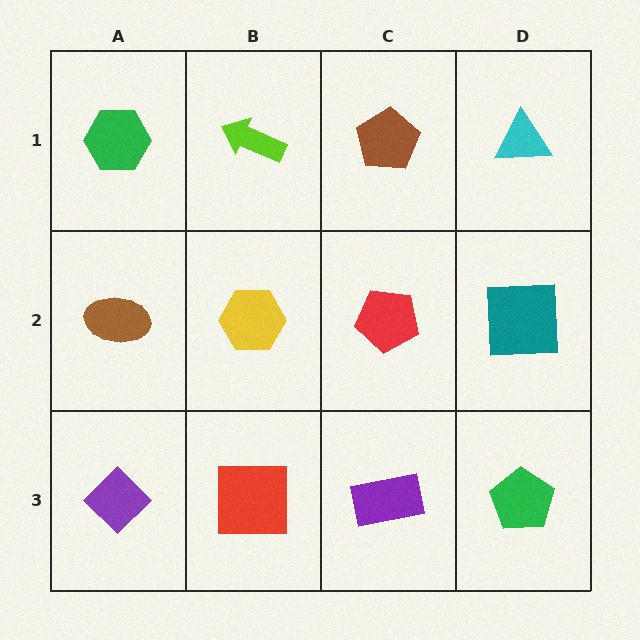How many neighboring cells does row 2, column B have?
4.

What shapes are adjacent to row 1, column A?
A brown ellipse (row 2, column A), a lime arrow (row 1, column B).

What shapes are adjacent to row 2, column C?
A brown pentagon (row 1, column C), a purple rectangle (row 3, column C), a yellow hexagon (row 2, column B), a teal square (row 2, column D).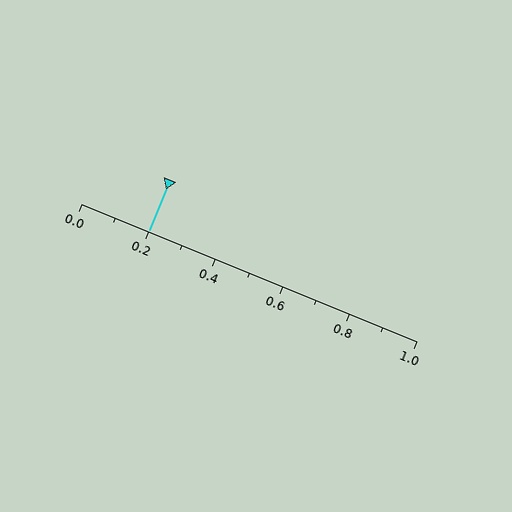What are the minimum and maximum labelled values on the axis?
The axis runs from 0.0 to 1.0.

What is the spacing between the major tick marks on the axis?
The major ticks are spaced 0.2 apart.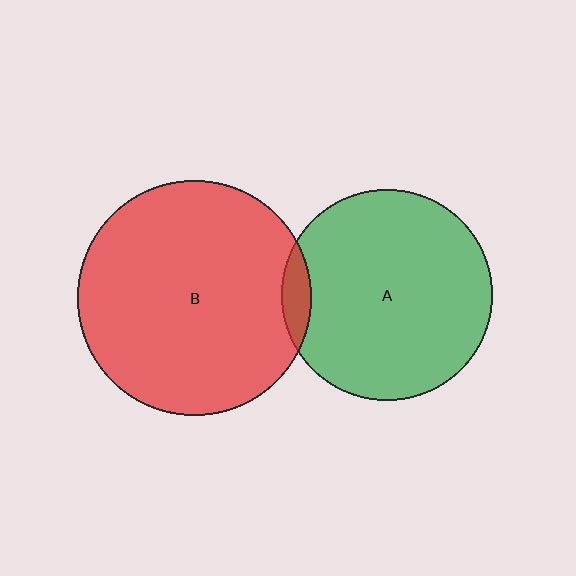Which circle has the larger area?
Circle B (red).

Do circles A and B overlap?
Yes.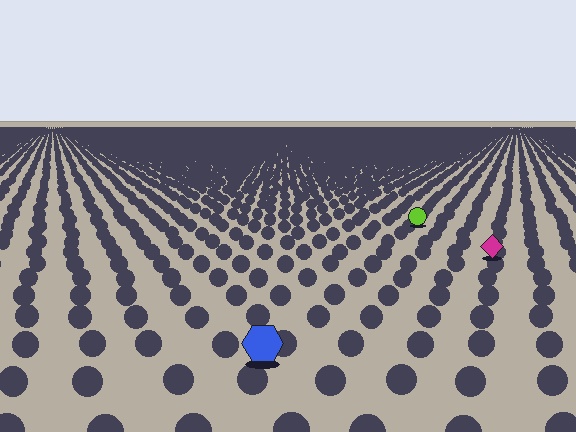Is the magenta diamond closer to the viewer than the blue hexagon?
No. The blue hexagon is closer — you can tell from the texture gradient: the ground texture is coarser near it.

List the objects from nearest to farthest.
From nearest to farthest: the blue hexagon, the magenta diamond, the lime circle.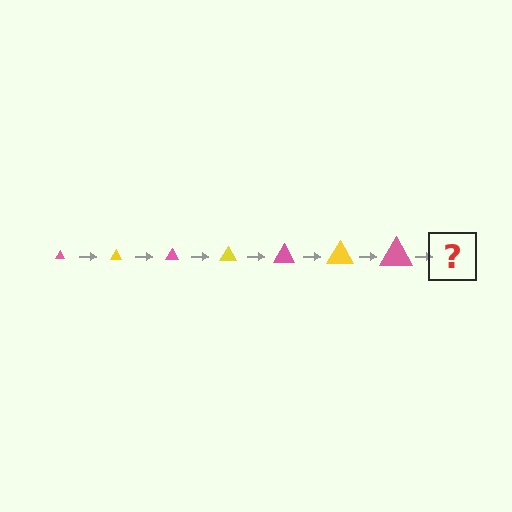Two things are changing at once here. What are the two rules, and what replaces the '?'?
The two rules are that the triangle grows larger each step and the color cycles through pink and yellow. The '?' should be a yellow triangle, larger than the previous one.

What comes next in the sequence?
The next element should be a yellow triangle, larger than the previous one.